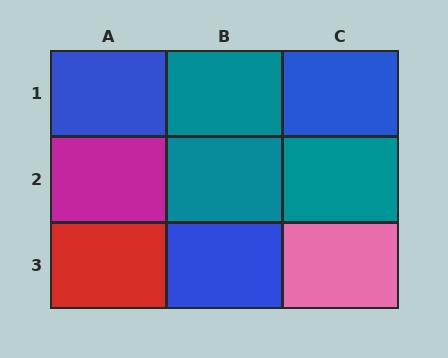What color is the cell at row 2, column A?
Magenta.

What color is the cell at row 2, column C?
Teal.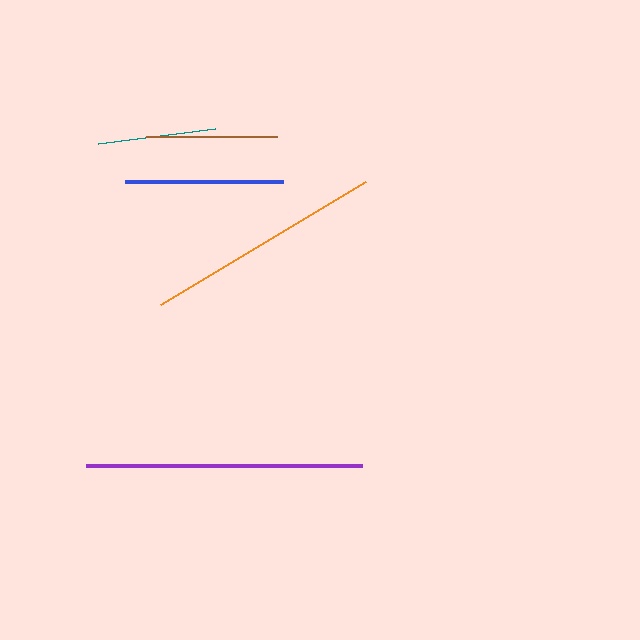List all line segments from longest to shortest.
From longest to shortest: purple, orange, blue, brown, teal.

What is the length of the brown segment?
The brown segment is approximately 131 pixels long.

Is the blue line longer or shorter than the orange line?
The orange line is longer than the blue line.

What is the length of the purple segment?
The purple segment is approximately 276 pixels long.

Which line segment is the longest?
The purple line is the longest at approximately 276 pixels.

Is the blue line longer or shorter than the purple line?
The purple line is longer than the blue line.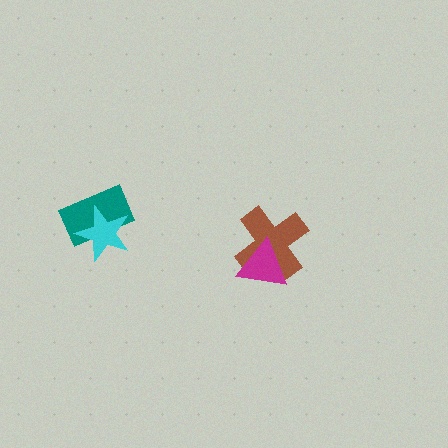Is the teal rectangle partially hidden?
Yes, it is partially covered by another shape.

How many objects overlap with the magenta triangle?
1 object overlaps with the magenta triangle.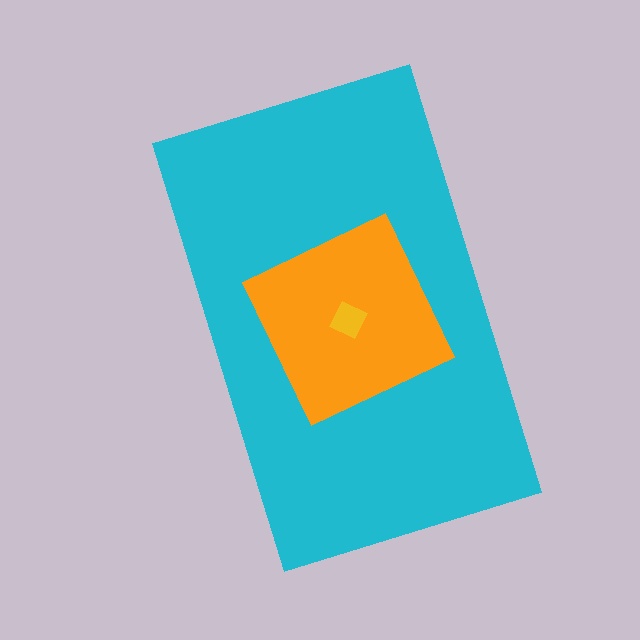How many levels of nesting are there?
3.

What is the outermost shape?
The cyan rectangle.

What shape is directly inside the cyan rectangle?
The orange square.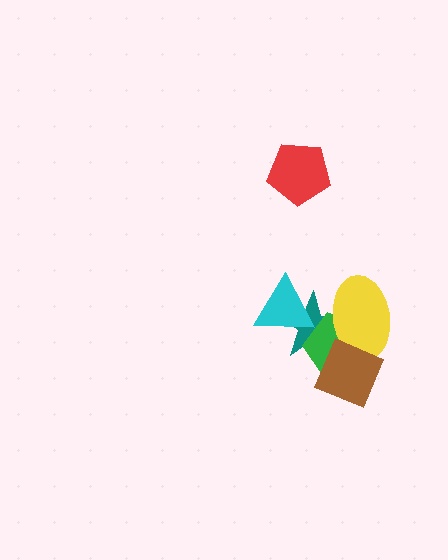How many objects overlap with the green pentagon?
3 objects overlap with the green pentagon.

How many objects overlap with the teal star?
3 objects overlap with the teal star.